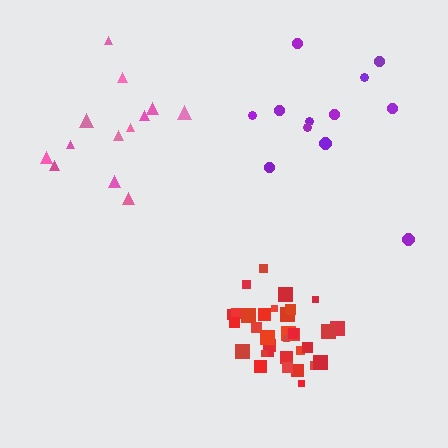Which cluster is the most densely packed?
Red.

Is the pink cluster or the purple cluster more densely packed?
Pink.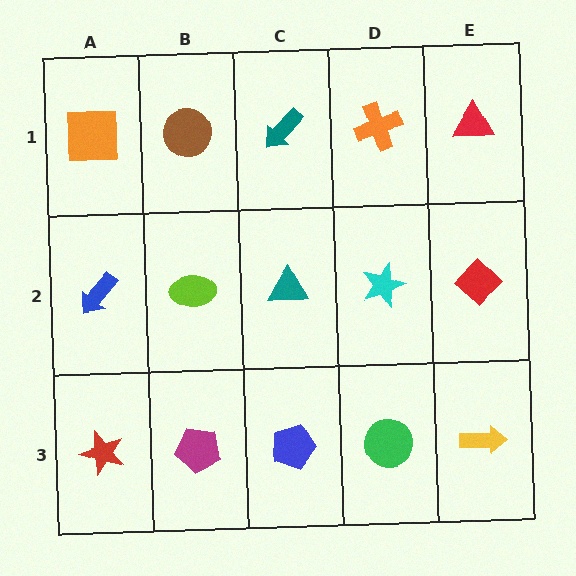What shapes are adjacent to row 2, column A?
An orange square (row 1, column A), a red star (row 3, column A), a lime ellipse (row 2, column B).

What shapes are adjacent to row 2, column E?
A red triangle (row 1, column E), a yellow arrow (row 3, column E), a cyan star (row 2, column D).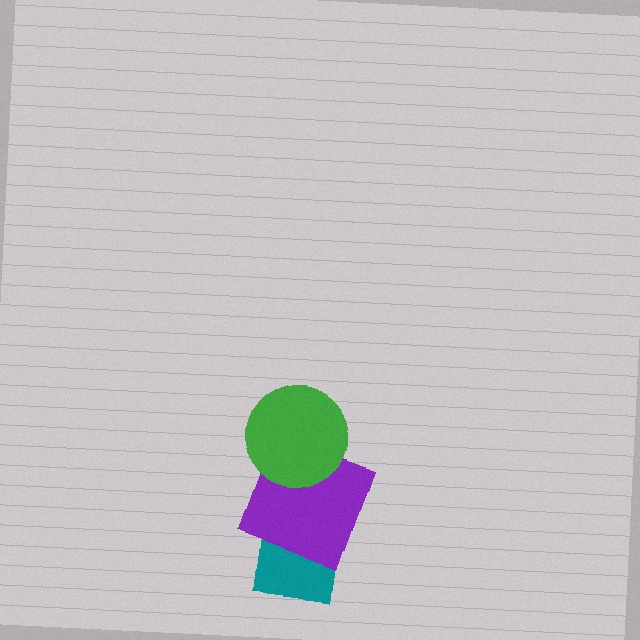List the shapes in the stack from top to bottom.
From top to bottom: the green circle, the purple square, the teal square.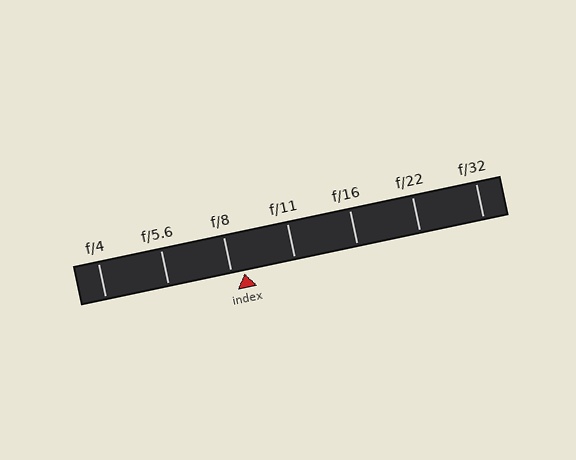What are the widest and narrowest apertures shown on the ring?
The widest aperture shown is f/4 and the narrowest is f/32.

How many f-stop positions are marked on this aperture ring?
There are 7 f-stop positions marked.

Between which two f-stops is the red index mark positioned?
The index mark is between f/8 and f/11.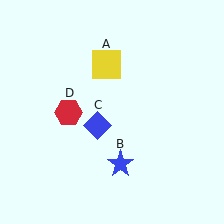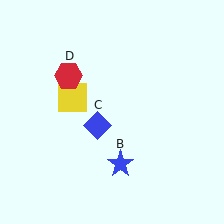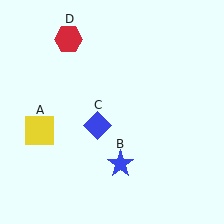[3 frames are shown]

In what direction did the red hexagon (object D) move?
The red hexagon (object D) moved up.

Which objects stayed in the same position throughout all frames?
Blue star (object B) and blue diamond (object C) remained stationary.